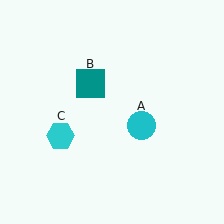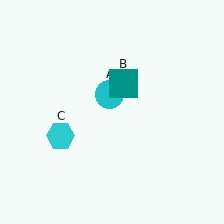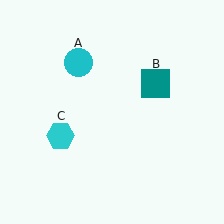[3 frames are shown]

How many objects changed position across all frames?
2 objects changed position: cyan circle (object A), teal square (object B).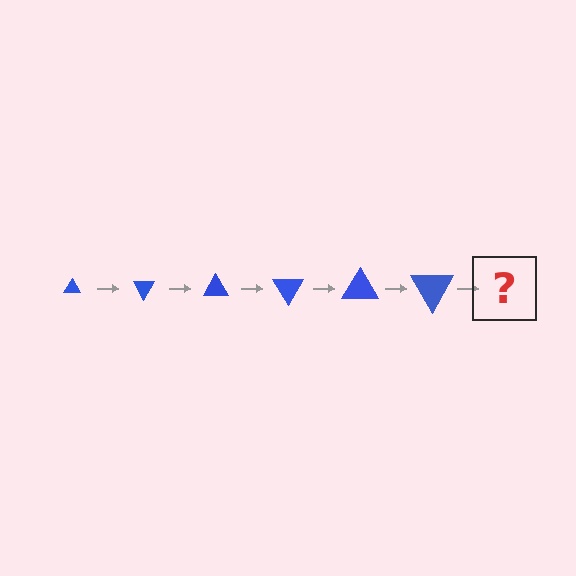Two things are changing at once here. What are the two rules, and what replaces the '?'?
The two rules are that the triangle grows larger each step and it rotates 60 degrees each step. The '?' should be a triangle, larger than the previous one and rotated 360 degrees from the start.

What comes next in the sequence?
The next element should be a triangle, larger than the previous one and rotated 360 degrees from the start.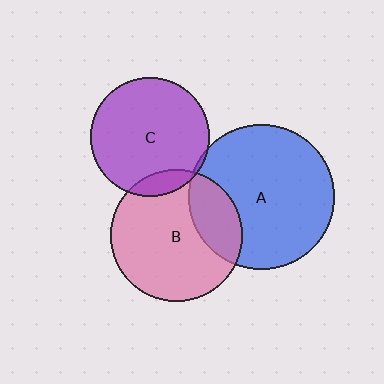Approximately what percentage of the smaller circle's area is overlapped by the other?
Approximately 25%.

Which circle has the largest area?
Circle A (blue).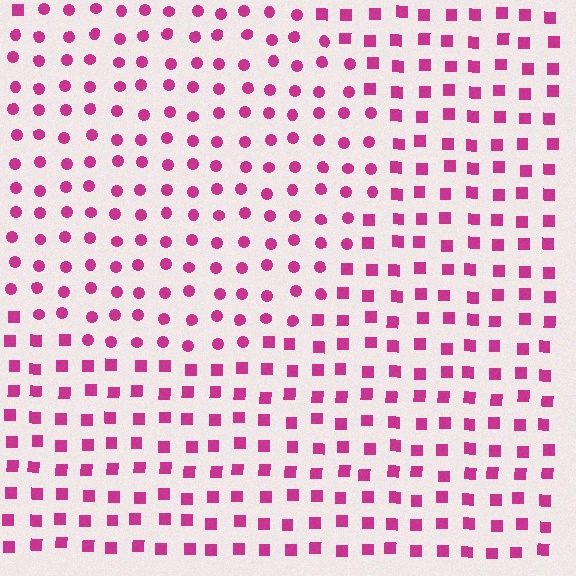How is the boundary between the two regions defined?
The boundary is defined by a change in element shape: circles inside vs. squares outside. All elements share the same color and spacing.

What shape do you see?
I see a circle.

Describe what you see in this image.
The image is filled with small magenta elements arranged in a uniform grid. A circle-shaped region contains circles, while the surrounding area contains squares. The boundary is defined purely by the change in element shape.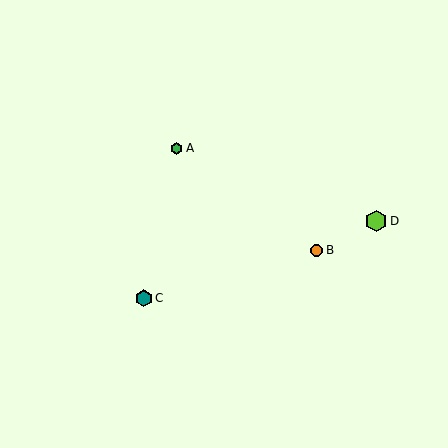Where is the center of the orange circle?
The center of the orange circle is at (316, 250).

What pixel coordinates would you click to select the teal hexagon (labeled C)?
Click at (144, 298) to select the teal hexagon C.